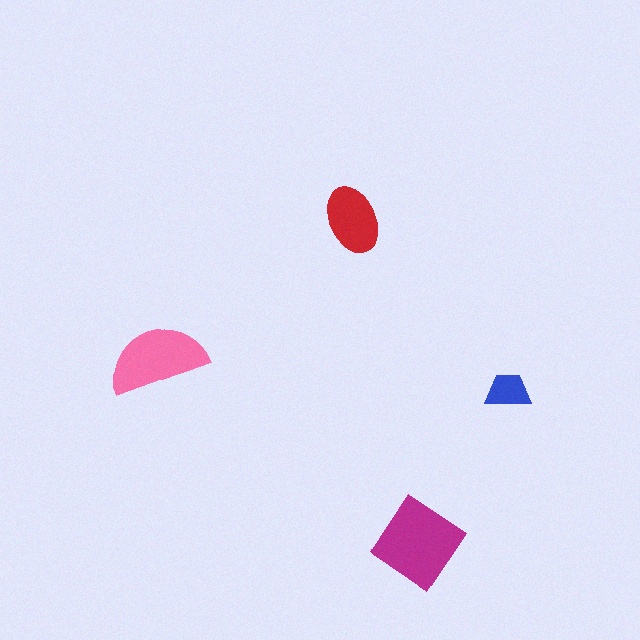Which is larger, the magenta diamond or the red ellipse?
The magenta diamond.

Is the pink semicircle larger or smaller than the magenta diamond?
Smaller.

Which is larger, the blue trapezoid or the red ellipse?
The red ellipse.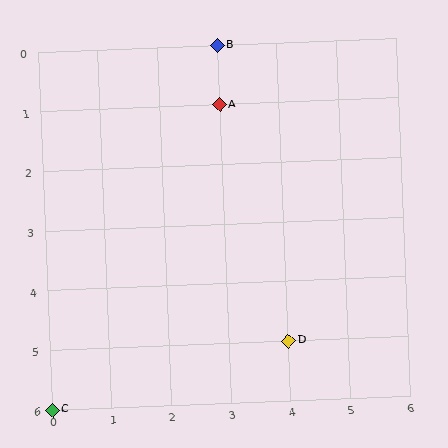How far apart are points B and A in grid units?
Points B and A are 1 row apart.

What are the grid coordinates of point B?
Point B is at grid coordinates (3, 0).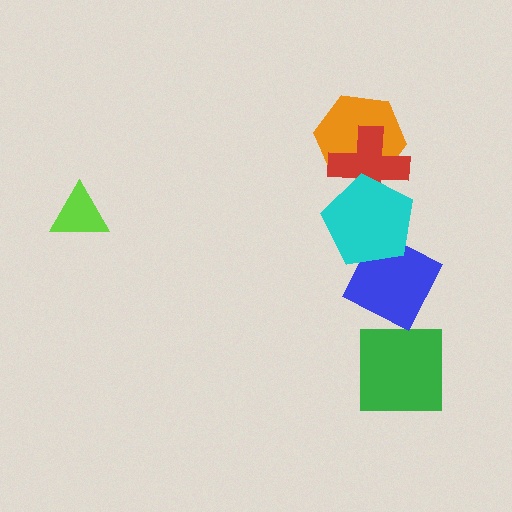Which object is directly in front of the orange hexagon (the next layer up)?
The red cross is directly in front of the orange hexagon.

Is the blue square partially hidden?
Yes, it is partially covered by another shape.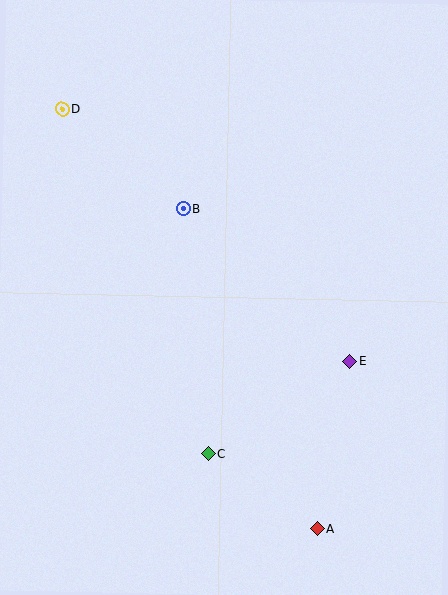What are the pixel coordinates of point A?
Point A is at (317, 529).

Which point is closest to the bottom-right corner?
Point A is closest to the bottom-right corner.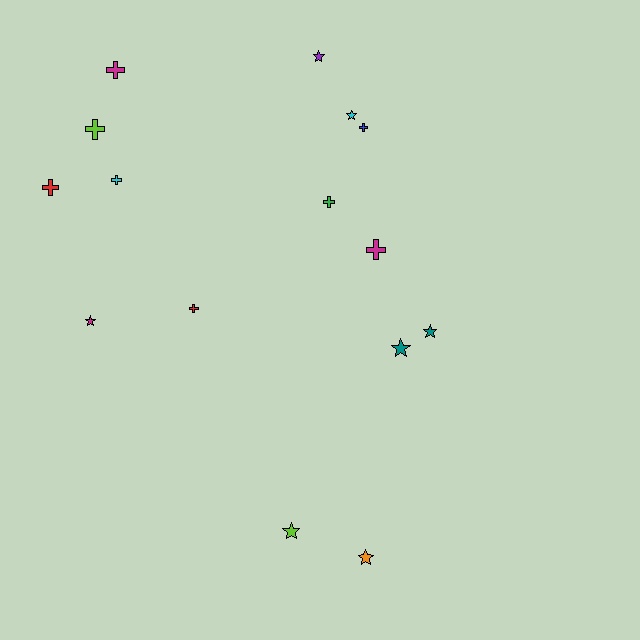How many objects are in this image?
There are 15 objects.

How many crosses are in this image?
There are 8 crosses.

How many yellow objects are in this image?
There are no yellow objects.